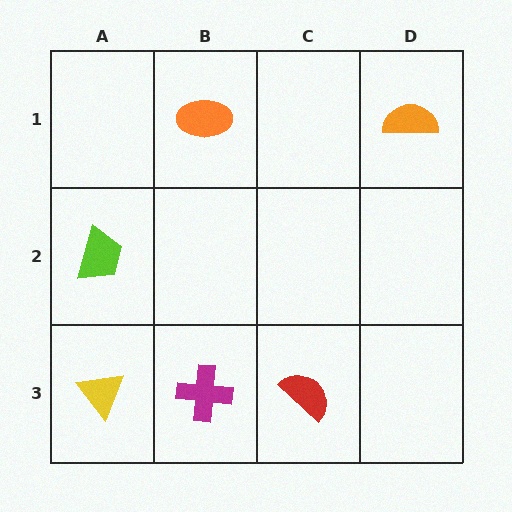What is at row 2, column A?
A lime trapezoid.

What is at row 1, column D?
An orange semicircle.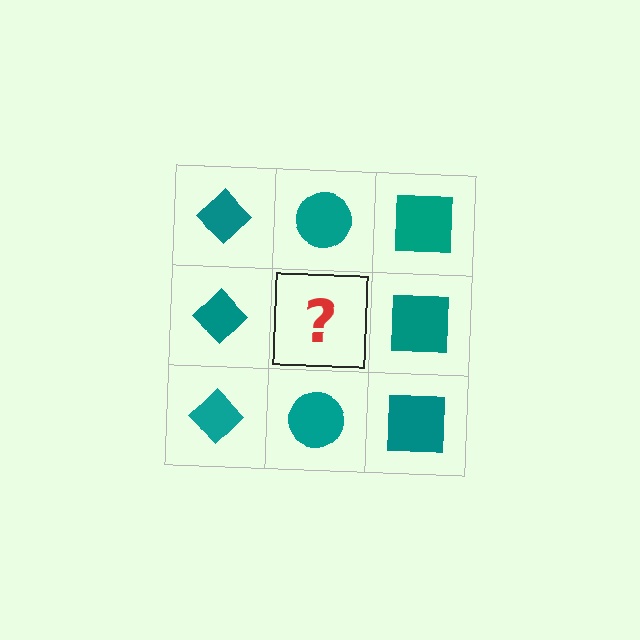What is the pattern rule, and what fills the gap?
The rule is that each column has a consistent shape. The gap should be filled with a teal circle.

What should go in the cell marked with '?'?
The missing cell should contain a teal circle.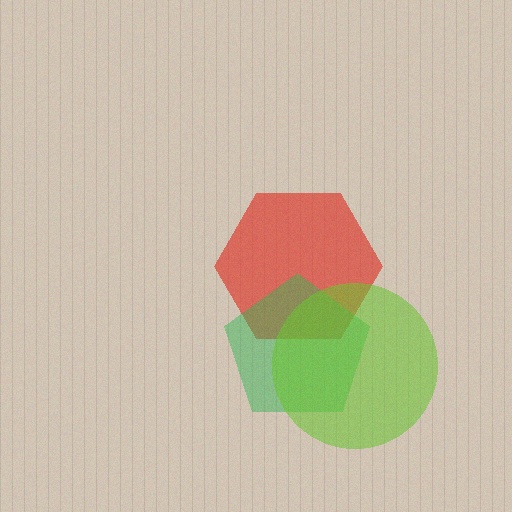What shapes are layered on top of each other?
The layered shapes are: a red hexagon, a green pentagon, a lime circle.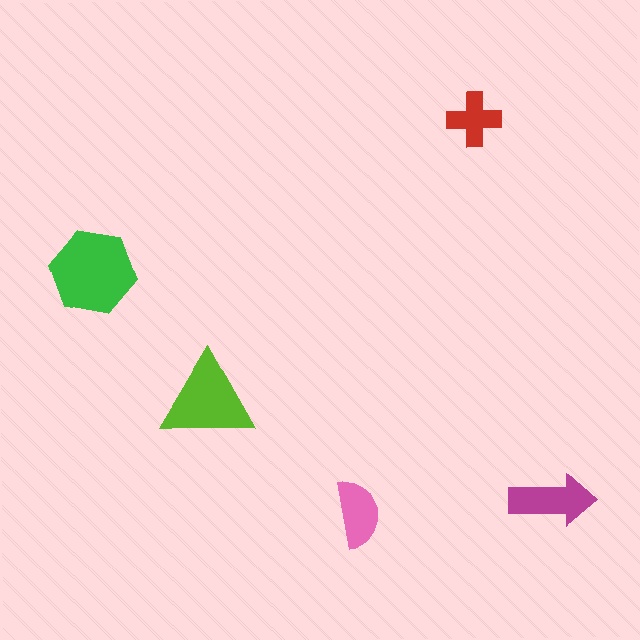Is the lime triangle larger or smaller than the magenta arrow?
Larger.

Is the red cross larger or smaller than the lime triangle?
Smaller.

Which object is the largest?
The green hexagon.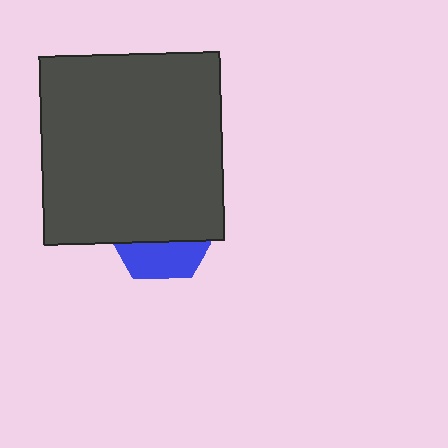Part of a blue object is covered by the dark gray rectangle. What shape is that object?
It is a hexagon.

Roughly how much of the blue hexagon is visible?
A small part of it is visible (roughly 32%).